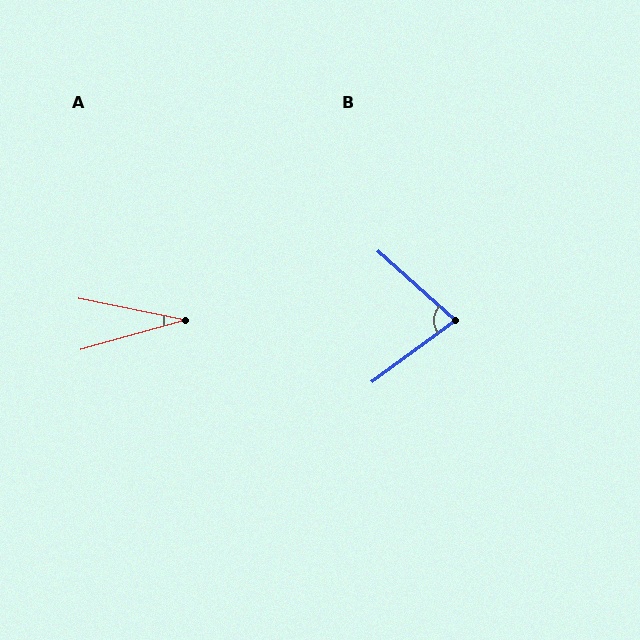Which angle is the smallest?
A, at approximately 27 degrees.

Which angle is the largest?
B, at approximately 79 degrees.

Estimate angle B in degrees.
Approximately 79 degrees.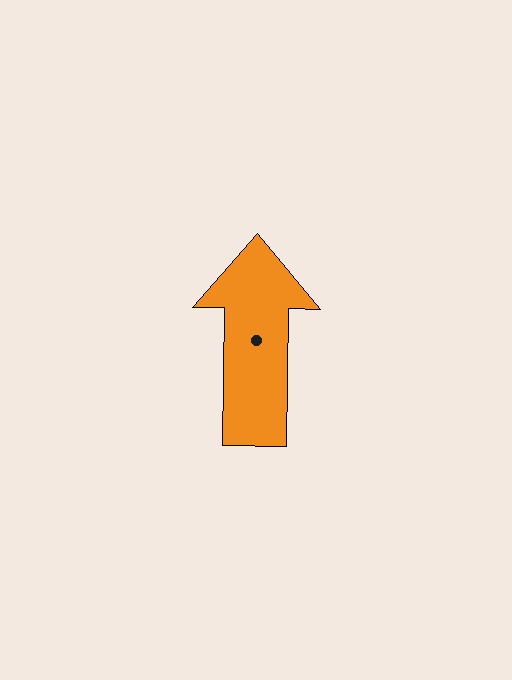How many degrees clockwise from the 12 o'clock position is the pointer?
Approximately 1 degrees.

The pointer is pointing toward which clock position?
Roughly 12 o'clock.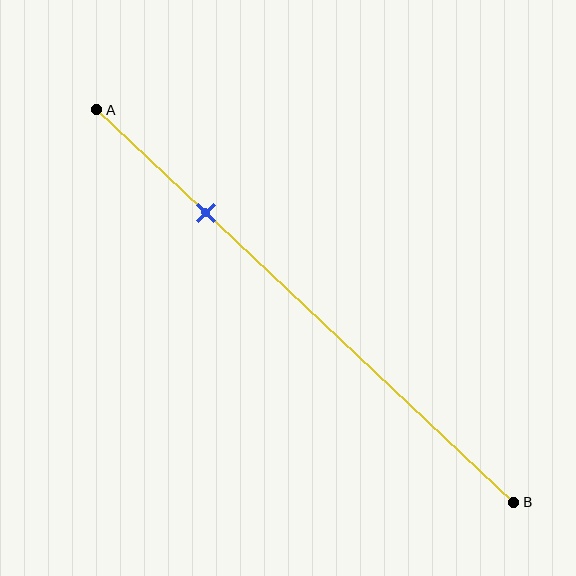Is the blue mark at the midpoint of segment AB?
No, the mark is at about 25% from A, not at the 50% midpoint.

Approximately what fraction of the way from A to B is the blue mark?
The blue mark is approximately 25% of the way from A to B.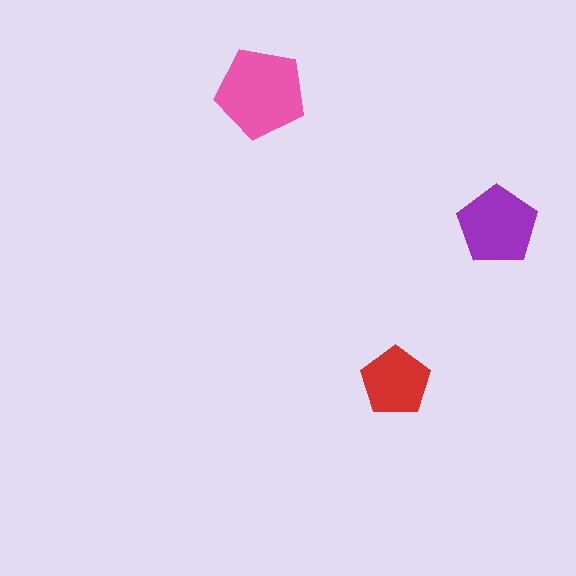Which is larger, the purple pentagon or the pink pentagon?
The pink one.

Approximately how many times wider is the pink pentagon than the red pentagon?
About 1.5 times wider.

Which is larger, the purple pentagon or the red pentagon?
The purple one.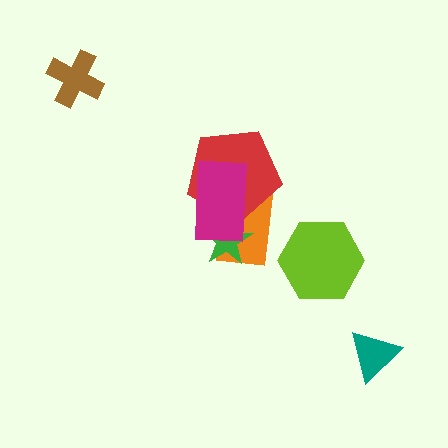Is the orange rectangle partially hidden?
Yes, it is partially covered by another shape.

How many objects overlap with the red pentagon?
3 objects overlap with the red pentagon.